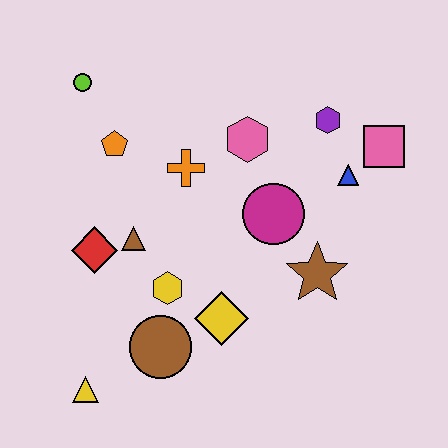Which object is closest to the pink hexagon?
The orange cross is closest to the pink hexagon.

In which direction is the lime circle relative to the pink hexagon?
The lime circle is to the left of the pink hexagon.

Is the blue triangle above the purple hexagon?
No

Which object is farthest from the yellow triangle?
The pink square is farthest from the yellow triangle.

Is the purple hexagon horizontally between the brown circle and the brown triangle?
No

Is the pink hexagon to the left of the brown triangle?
No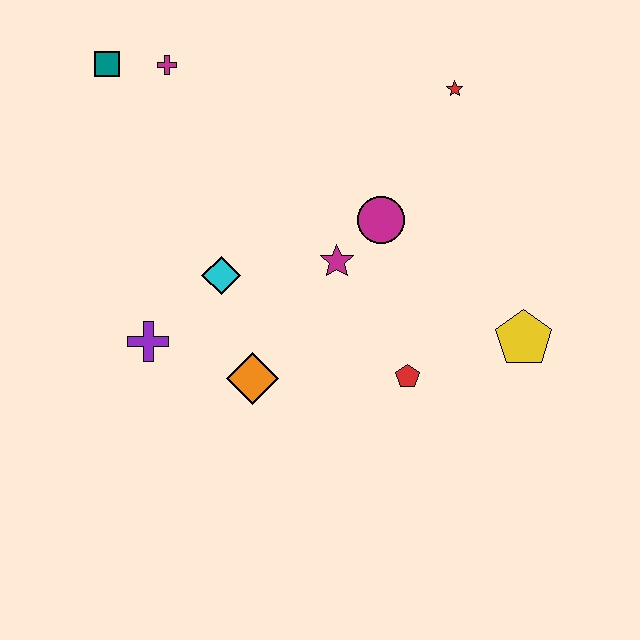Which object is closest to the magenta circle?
The magenta star is closest to the magenta circle.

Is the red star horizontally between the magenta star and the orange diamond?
No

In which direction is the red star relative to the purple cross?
The red star is to the right of the purple cross.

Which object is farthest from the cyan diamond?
The yellow pentagon is farthest from the cyan diamond.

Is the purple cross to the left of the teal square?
No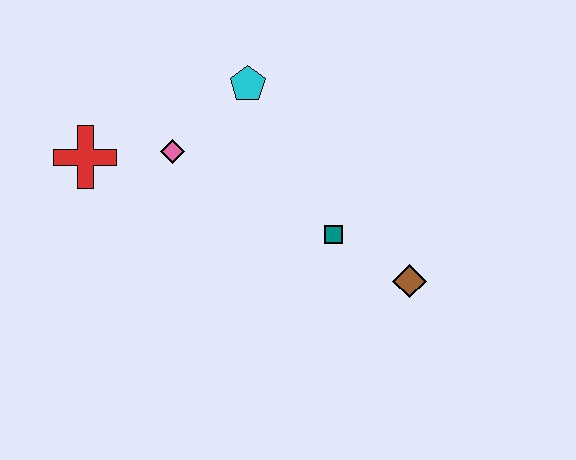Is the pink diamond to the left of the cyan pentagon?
Yes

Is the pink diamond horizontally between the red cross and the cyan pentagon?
Yes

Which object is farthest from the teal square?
The red cross is farthest from the teal square.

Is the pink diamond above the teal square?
Yes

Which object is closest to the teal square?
The brown diamond is closest to the teal square.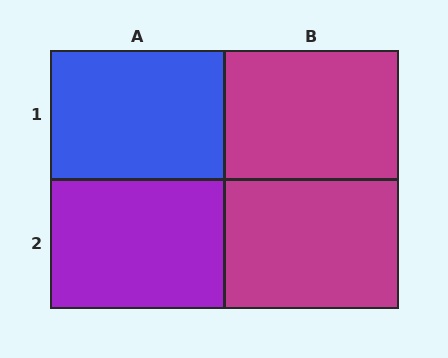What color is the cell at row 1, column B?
Magenta.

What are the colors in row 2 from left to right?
Purple, magenta.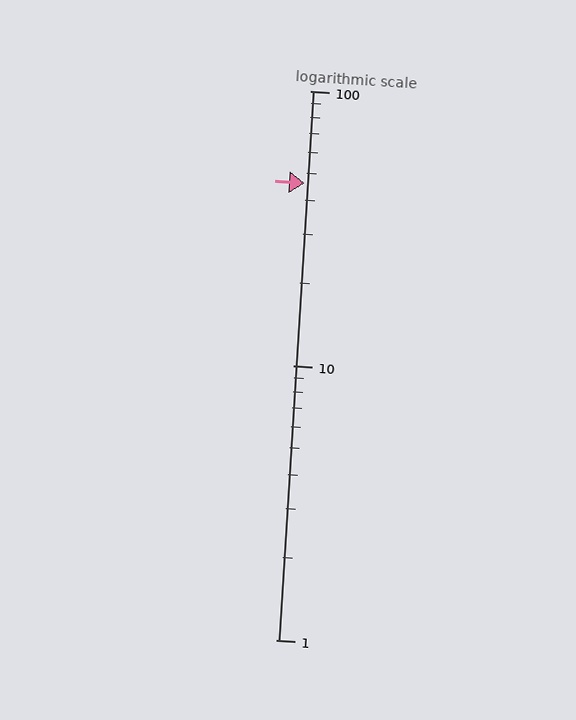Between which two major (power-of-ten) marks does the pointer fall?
The pointer is between 10 and 100.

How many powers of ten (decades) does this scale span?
The scale spans 2 decades, from 1 to 100.